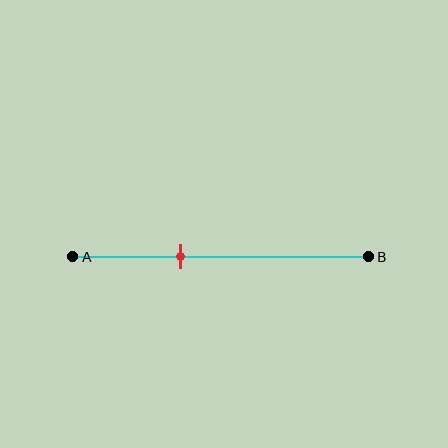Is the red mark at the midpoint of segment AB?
No, the mark is at about 35% from A, not at the 50% midpoint.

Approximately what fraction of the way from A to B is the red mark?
The red mark is approximately 35% of the way from A to B.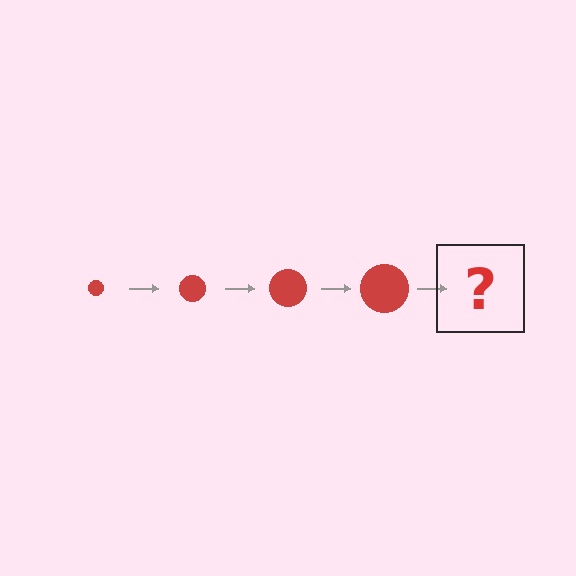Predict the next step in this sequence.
The next step is a red circle, larger than the previous one.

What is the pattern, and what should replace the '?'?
The pattern is that the circle gets progressively larger each step. The '?' should be a red circle, larger than the previous one.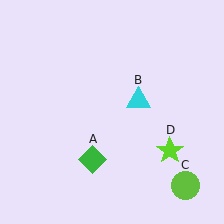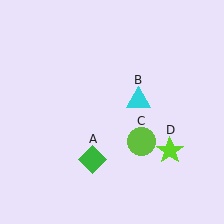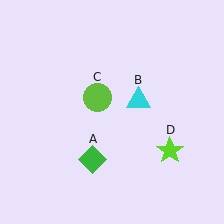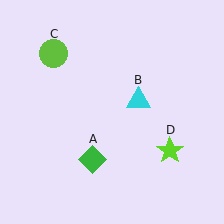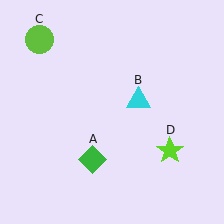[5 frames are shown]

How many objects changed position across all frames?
1 object changed position: lime circle (object C).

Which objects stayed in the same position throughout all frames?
Green diamond (object A) and cyan triangle (object B) and lime star (object D) remained stationary.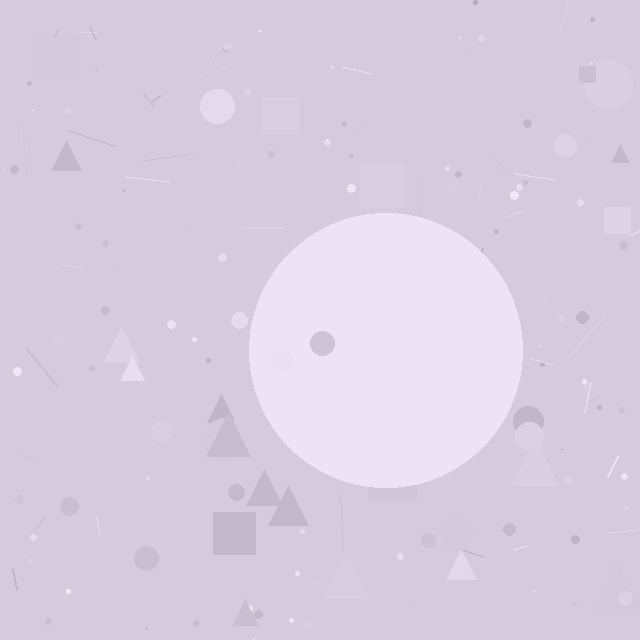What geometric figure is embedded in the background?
A circle is embedded in the background.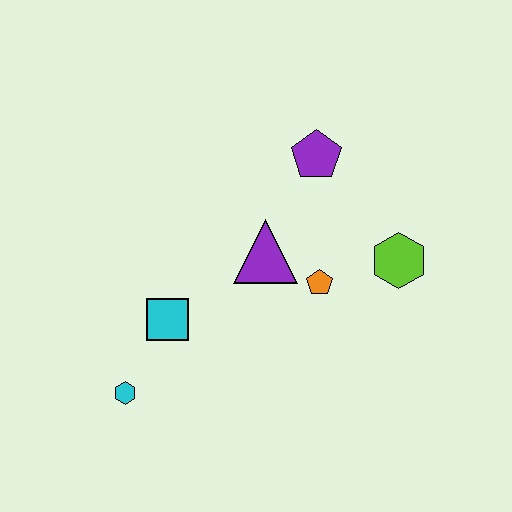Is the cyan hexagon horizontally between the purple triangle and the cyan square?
No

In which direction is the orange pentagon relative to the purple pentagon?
The orange pentagon is below the purple pentagon.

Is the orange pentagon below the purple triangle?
Yes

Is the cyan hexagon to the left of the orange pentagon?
Yes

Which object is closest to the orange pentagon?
The purple triangle is closest to the orange pentagon.